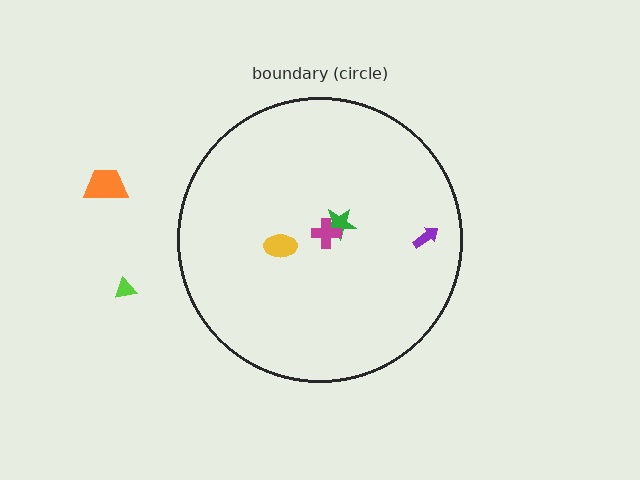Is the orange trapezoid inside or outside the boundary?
Outside.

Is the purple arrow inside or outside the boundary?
Inside.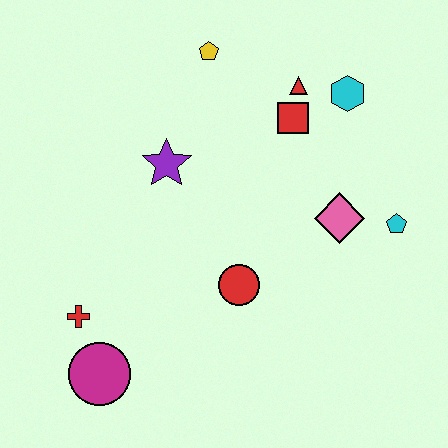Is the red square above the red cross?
Yes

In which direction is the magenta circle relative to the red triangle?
The magenta circle is below the red triangle.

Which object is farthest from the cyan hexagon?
The magenta circle is farthest from the cyan hexagon.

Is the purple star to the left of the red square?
Yes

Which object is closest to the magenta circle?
The red cross is closest to the magenta circle.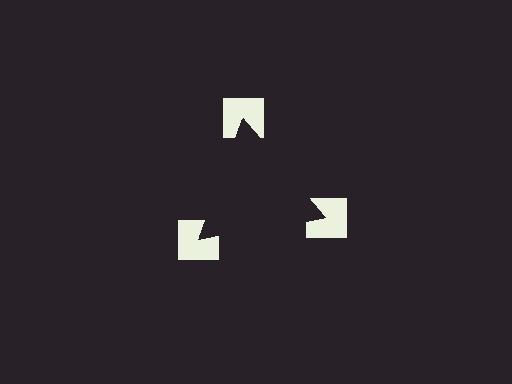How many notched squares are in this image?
There are 3 — one at each vertex of the illusory triangle.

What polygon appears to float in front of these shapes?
An illusory triangle — its edges are inferred from the aligned wedge cuts in the notched squares, not physically drawn.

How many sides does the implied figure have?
3 sides.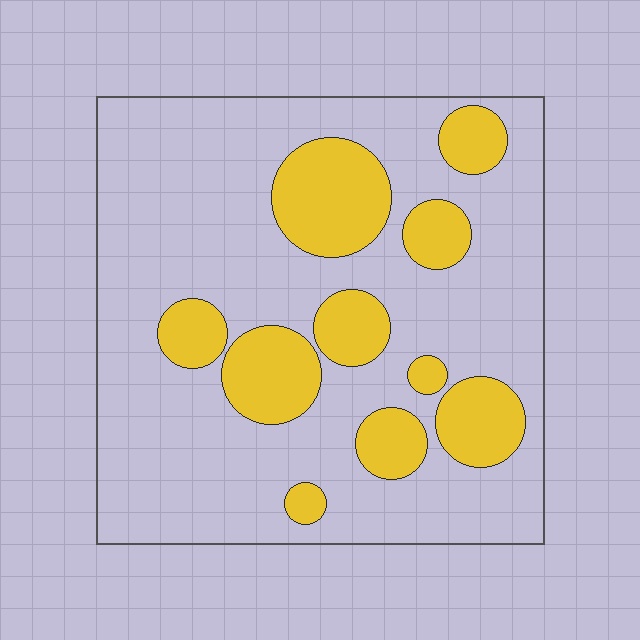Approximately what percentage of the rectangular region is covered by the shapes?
Approximately 25%.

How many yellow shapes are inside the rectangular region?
10.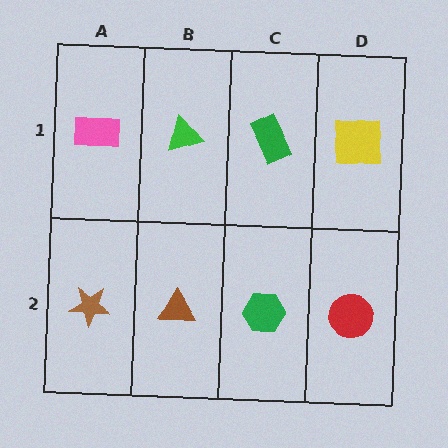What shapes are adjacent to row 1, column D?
A red circle (row 2, column D), a green rectangle (row 1, column C).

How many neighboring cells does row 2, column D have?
2.